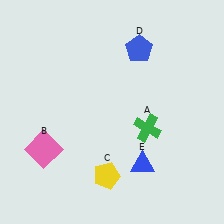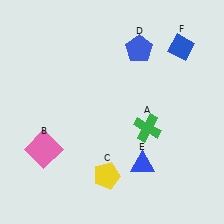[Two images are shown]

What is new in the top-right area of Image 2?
A blue diamond (F) was added in the top-right area of Image 2.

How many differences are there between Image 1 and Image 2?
There is 1 difference between the two images.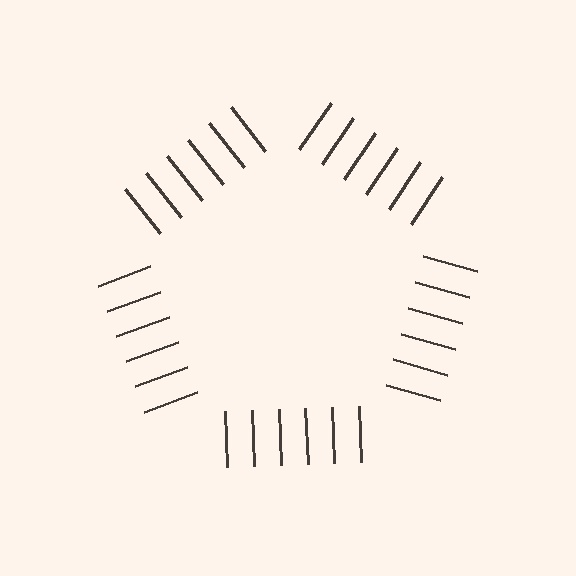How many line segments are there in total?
30 — 6 along each of the 5 edges.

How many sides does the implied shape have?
5 sides — the line-ends trace a pentagon.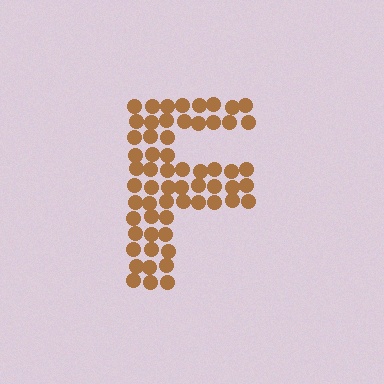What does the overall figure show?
The overall figure shows the letter F.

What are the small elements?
The small elements are circles.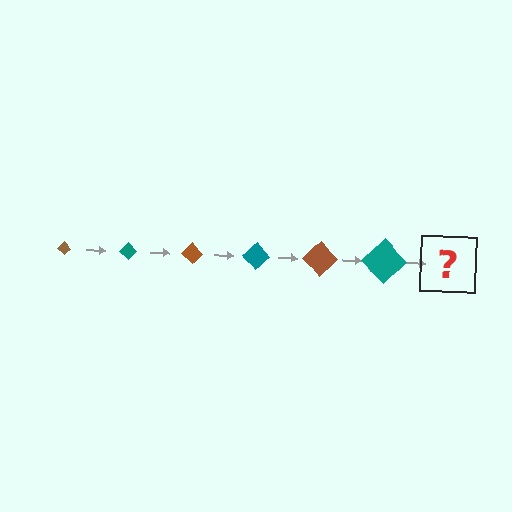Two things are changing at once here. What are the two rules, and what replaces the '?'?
The two rules are that the diamond grows larger each step and the color cycles through brown and teal. The '?' should be a brown diamond, larger than the previous one.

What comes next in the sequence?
The next element should be a brown diamond, larger than the previous one.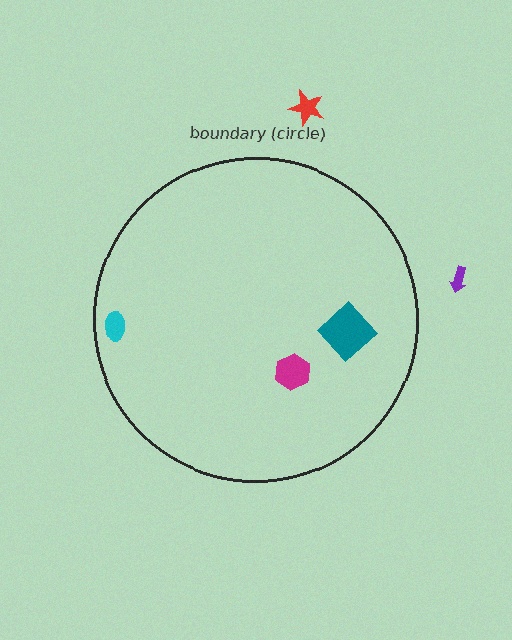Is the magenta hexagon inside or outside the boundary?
Inside.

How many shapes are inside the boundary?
3 inside, 2 outside.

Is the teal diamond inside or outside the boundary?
Inside.